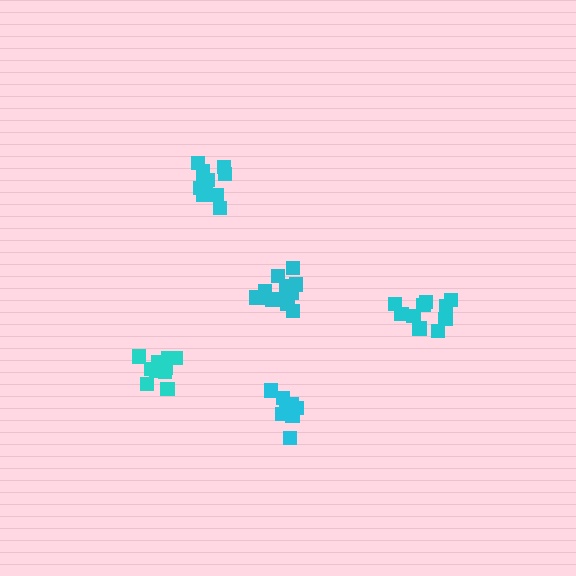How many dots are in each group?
Group 1: 12 dots, Group 2: 10 dots, Group 3: 11 dots, Group 4: 10 dots, Group 5: 10 dots (53 total).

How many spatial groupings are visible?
There are 5 spatial groupings.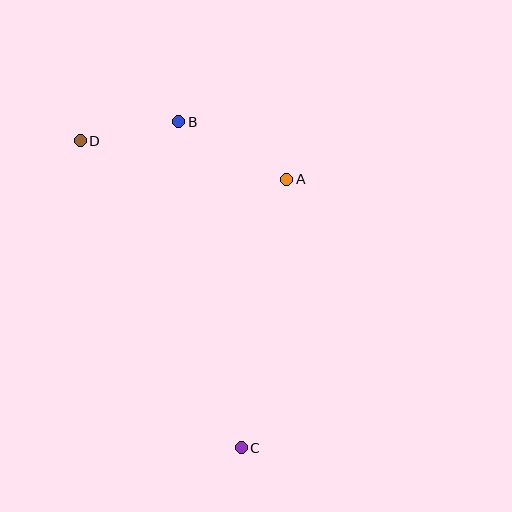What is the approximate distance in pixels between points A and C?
The distance between A and C is approximately 272 pixels.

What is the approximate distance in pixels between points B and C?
The distance between B and C is approximately 332 pixels.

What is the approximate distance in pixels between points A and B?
The distance between A and B is approximately 122 pixels.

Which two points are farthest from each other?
Points C and D are farthest from each other.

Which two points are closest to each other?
Points B and D are closest to each other.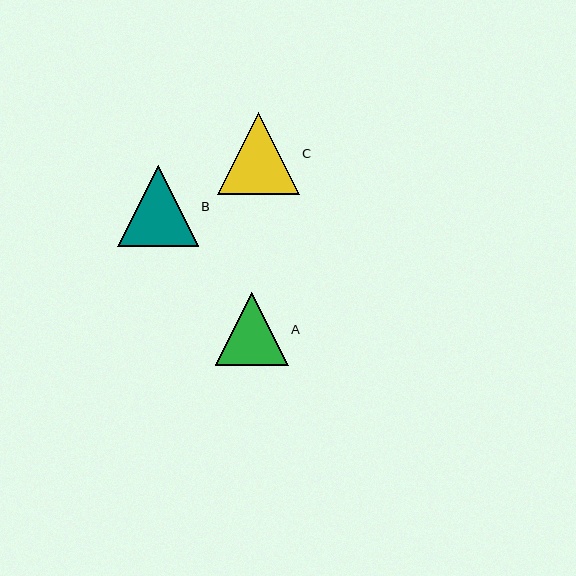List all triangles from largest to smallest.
From largest to smallest: C, B, A.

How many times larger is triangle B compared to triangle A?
Triangle B is approximately 1.1 times the size of triangle A.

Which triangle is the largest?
Triangle C is the largest with a size of approximately 82 pixels.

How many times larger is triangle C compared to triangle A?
Triangle C is approximately 1.1 times the size of triangle A.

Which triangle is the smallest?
Triangle A is the smallest with a size of approximately 73 pixels.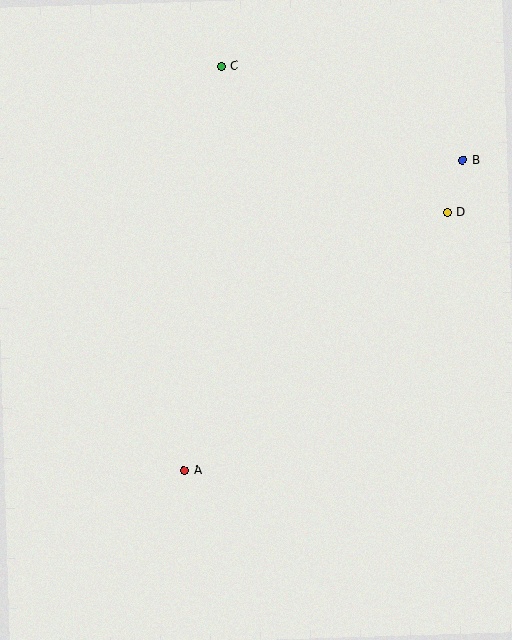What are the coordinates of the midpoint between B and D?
The midpoint between B and D is at (455, 186).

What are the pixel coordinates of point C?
Point C is at (221, 66).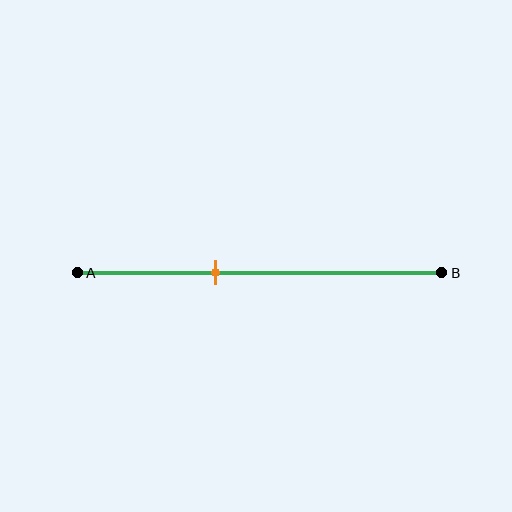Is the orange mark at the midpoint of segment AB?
No, the mark is at about 40% from A, not at the 50% midpoint.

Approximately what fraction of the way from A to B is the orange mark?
The orange mark is approximately 40% of the way from A to B.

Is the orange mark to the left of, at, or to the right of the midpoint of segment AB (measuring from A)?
The orange mark is to the left of the midpoint of segment AB.